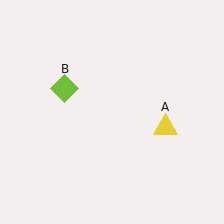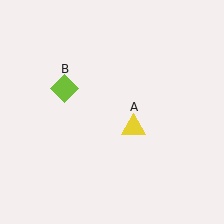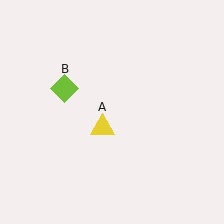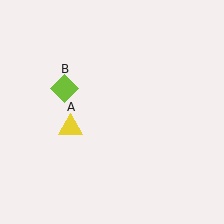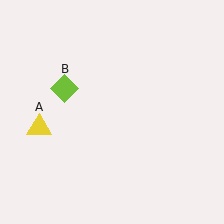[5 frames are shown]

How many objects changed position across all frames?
1 object changed position: yellow triangle (object A).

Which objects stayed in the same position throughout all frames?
Lime diamond (object B) remained stationary.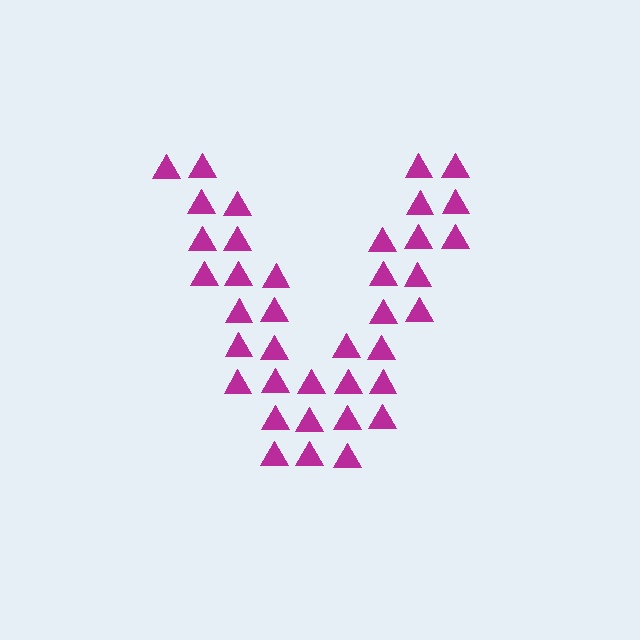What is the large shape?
The large shape is the letter V.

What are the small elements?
The small elements are triangles.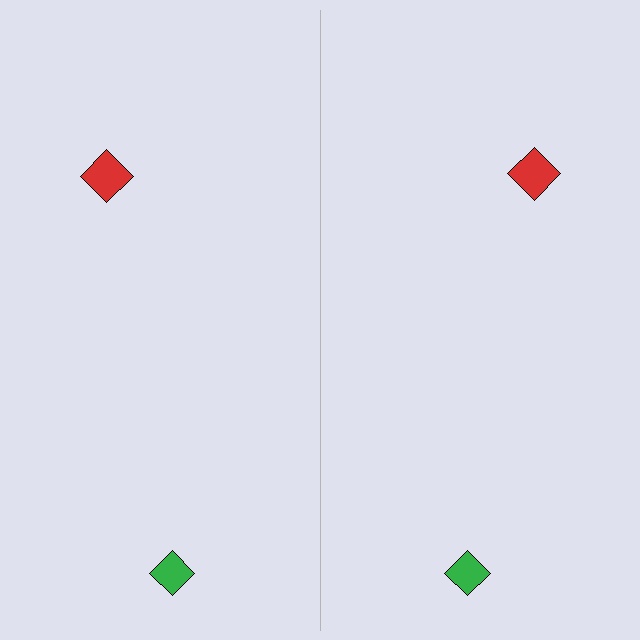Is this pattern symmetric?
Yes, this pattern has bilateral (reflection) symmetry.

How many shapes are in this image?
There are 4 shapes in this image.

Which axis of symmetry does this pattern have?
The pattern has a vertical axis of symmetry running through the center of the image.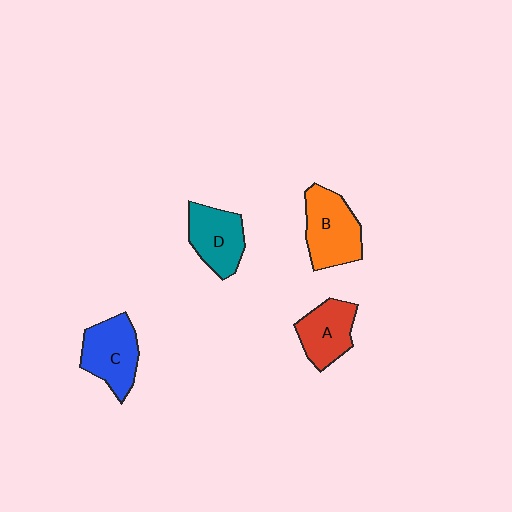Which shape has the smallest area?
Shape A (red).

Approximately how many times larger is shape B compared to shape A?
Approximately 1.3 times.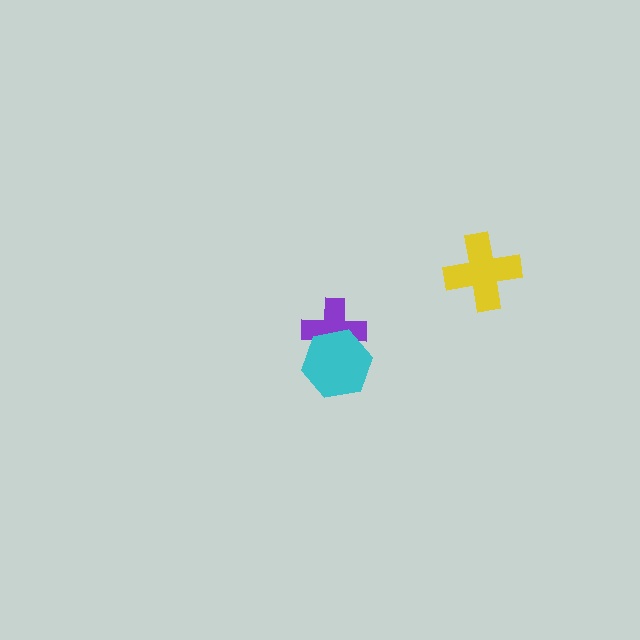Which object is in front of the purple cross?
The cyan hexagon is in front of the purple cross.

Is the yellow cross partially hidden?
No, no other shape covers it.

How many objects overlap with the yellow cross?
0 objects overlap with the yellow cross.